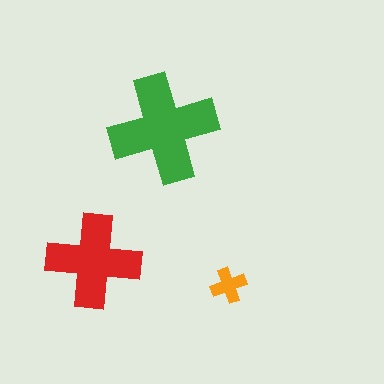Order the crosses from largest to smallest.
the green one, the red one, the orange one.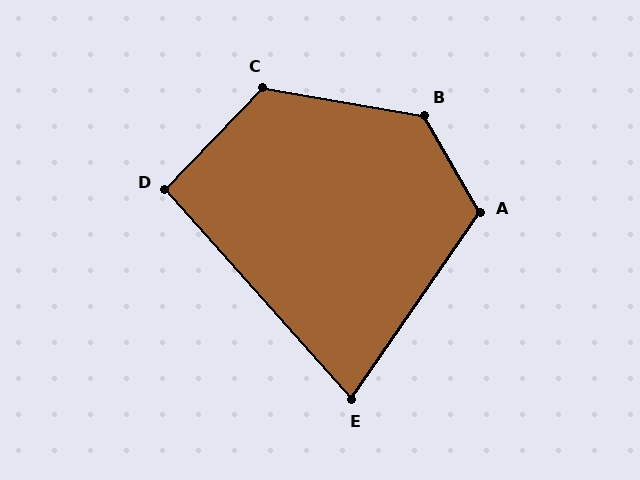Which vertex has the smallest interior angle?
E, at approximately 76 degrees.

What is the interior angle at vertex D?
Approximately 95 degrees (approximately right).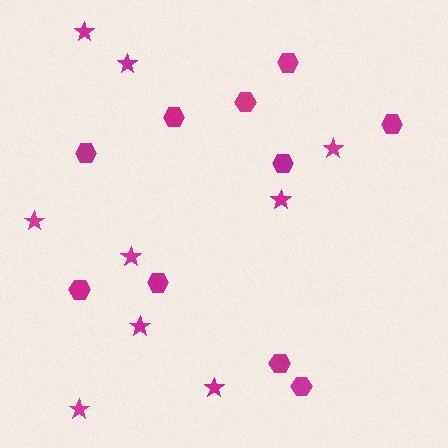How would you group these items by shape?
There are 2 groups: one group of stars (9) and one group of hexagons (10).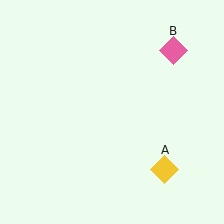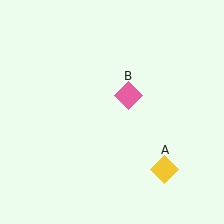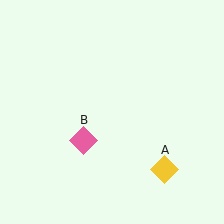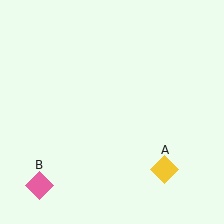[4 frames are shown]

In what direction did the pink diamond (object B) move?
The pink diamond (object B) moved down and to the left.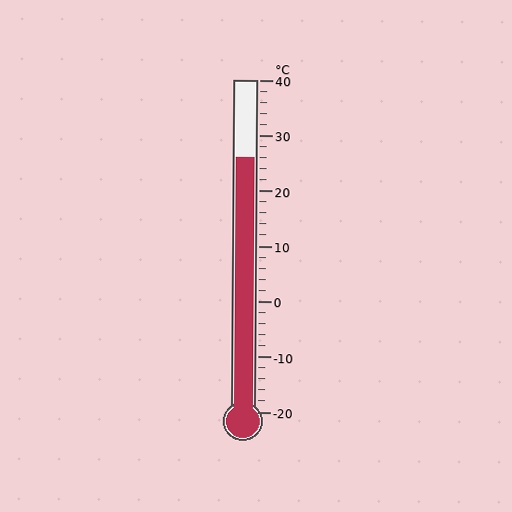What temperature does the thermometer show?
The thermometer shows approximately 26°C.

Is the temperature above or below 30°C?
The temperature is below 30°C.